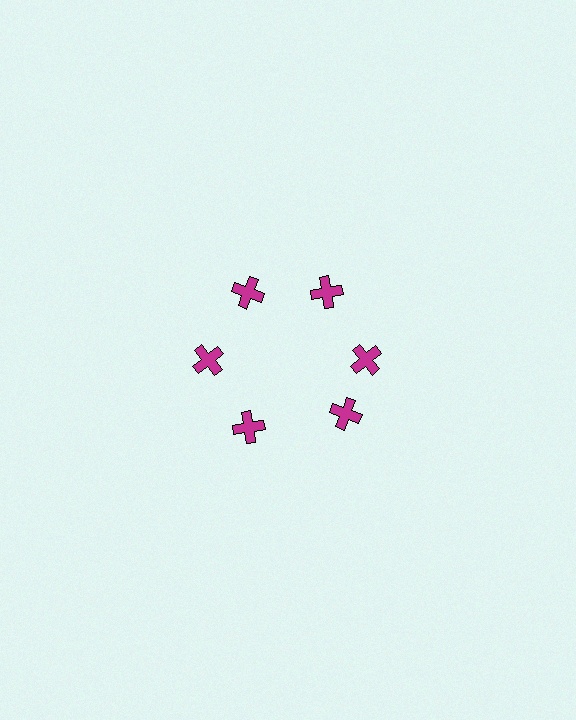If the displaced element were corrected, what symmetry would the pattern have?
It would have 6-fold rotational symmetry — the pattern would map onto itself every 60 degrees.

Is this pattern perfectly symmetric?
No. The 6 magenta crosses are arranged in a ring, but one element near the 5 o'clock position is rotated out of alignment along the ring, breaking the 6-fold rotational symmetry.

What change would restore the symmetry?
The symmetry would be restored by rotating it back into even spacing with its neighbors so that all 6 crosses sit at equal angles and equal distance from the center.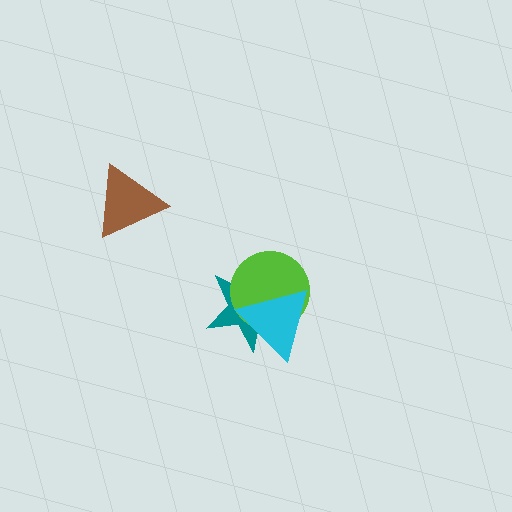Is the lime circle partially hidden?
Yes, it is partially covered by another shape.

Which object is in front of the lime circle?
The cyan triangle is in front of the lime circle.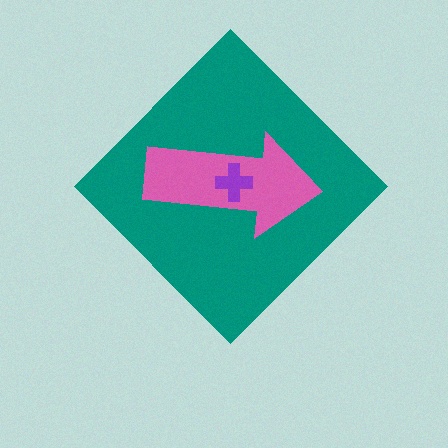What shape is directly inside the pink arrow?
The purple cross.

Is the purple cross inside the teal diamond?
Yes.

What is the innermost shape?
The purple cross.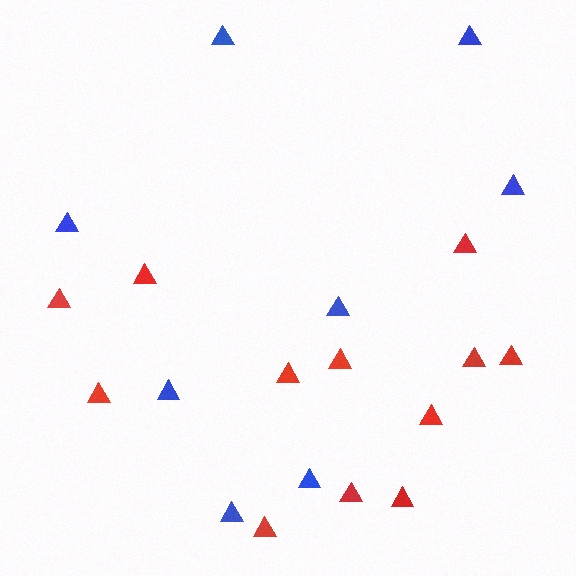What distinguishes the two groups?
There are 2 groups: one group of blue triangles (8) and one group of red triangles (12).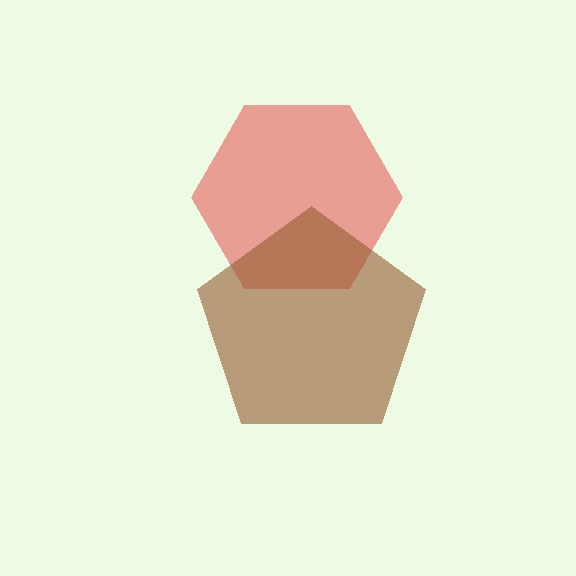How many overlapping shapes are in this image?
There are 2 overlapping shapes in the image.